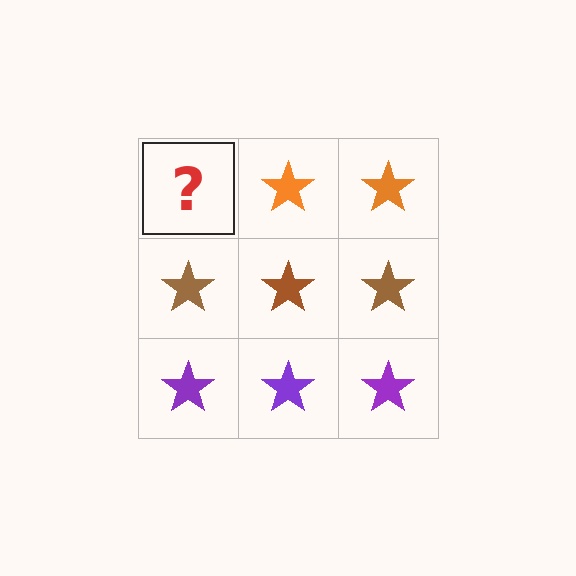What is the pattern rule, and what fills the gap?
The rule is that each row has a consistent color. The gap should be filled with an orange star.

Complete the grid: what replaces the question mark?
The question mark should be replaced with an orange star.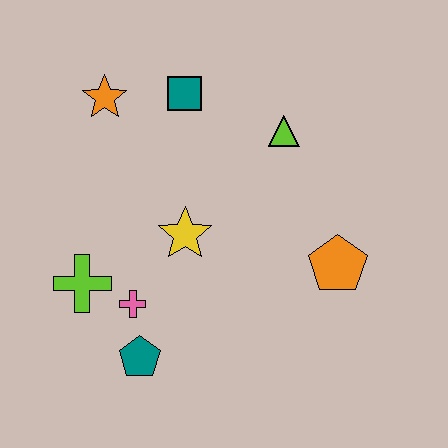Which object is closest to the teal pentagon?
The pink cross is closest to the teal pentagon.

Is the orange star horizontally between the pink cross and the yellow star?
No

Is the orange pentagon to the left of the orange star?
No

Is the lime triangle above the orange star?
No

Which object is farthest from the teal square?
The teal pentagon is farthest from the teal square.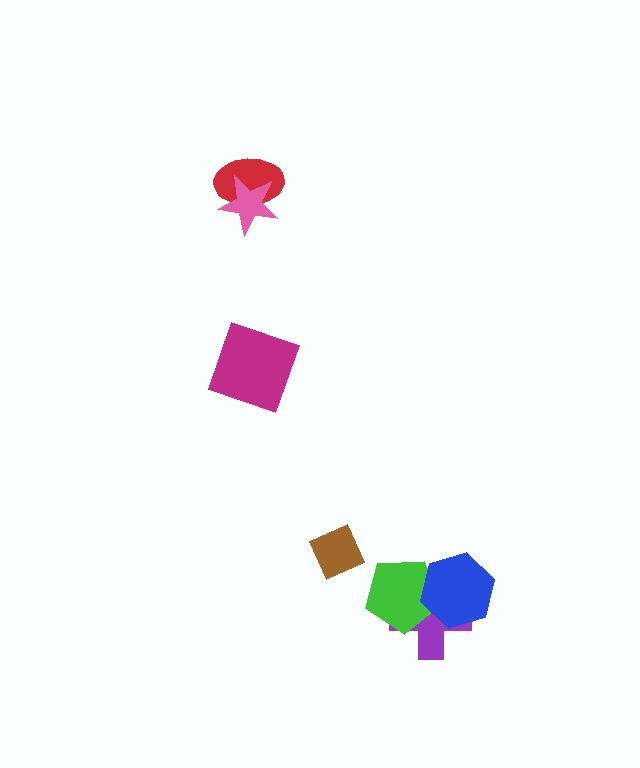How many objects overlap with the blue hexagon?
2 objects overlap with the blue hexagon.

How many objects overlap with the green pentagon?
2 objects overlap with the green pentagon.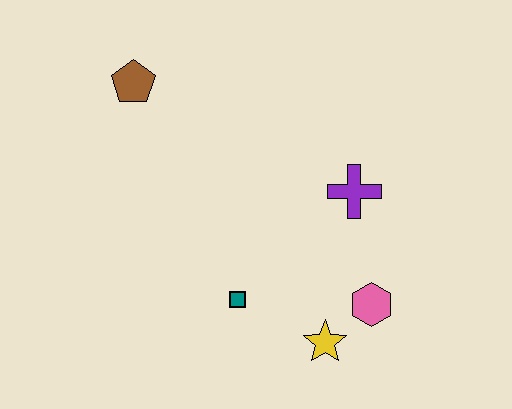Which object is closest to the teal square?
The yellow star is closest to the teal square.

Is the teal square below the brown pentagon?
Yes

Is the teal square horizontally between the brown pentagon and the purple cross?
Yes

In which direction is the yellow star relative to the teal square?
The yellow star is to the right of the teal square.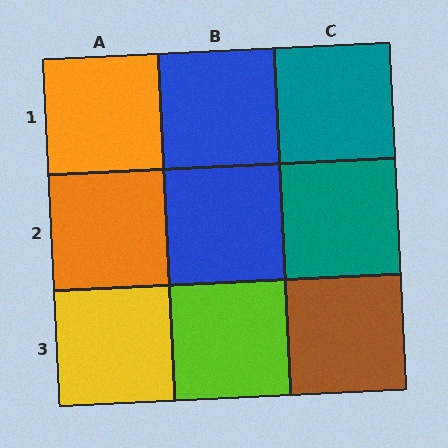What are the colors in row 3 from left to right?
Yellow, lime, brown.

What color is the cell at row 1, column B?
Blue.